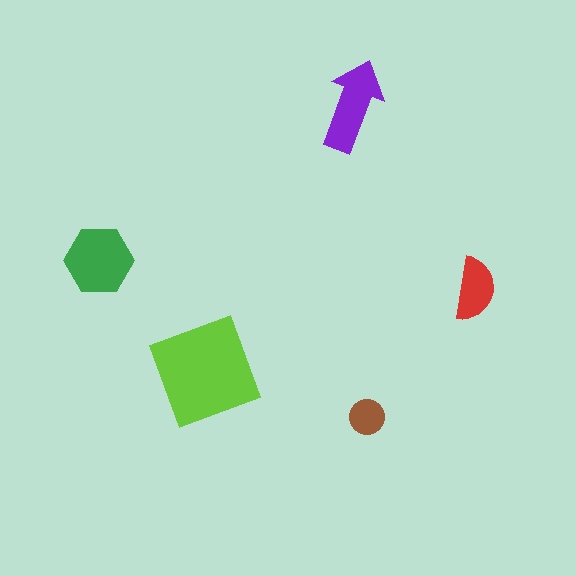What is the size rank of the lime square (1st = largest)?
1st.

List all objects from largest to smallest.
The lime square, the green hexagon, the purple arrow, the red semicircle, the brown circle.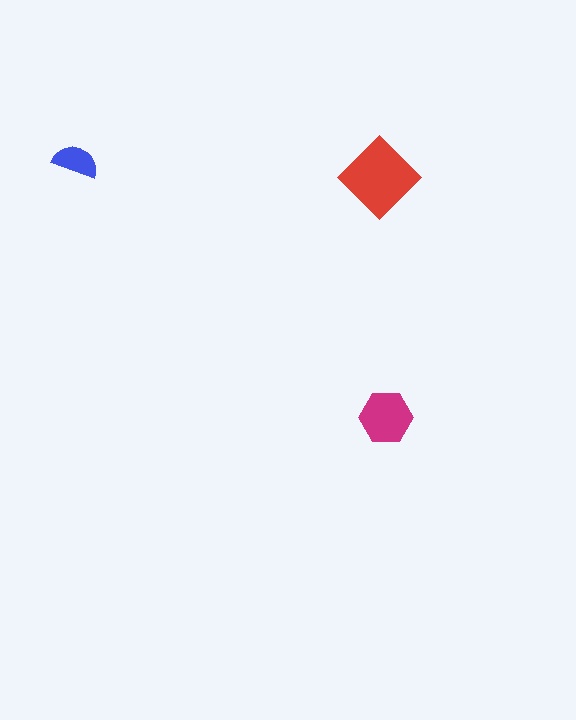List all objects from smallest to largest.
The blue semicircle, the magenta hexagon, the red diamond.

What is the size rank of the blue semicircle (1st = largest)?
3rd.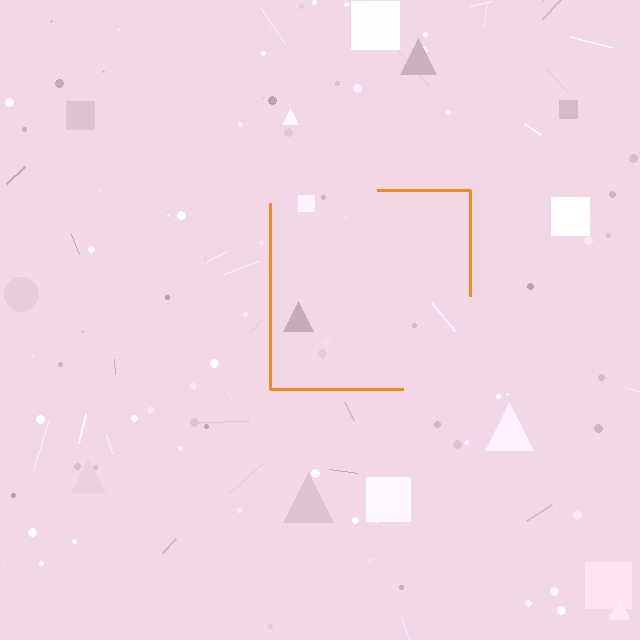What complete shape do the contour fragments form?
The contour fragments form a square.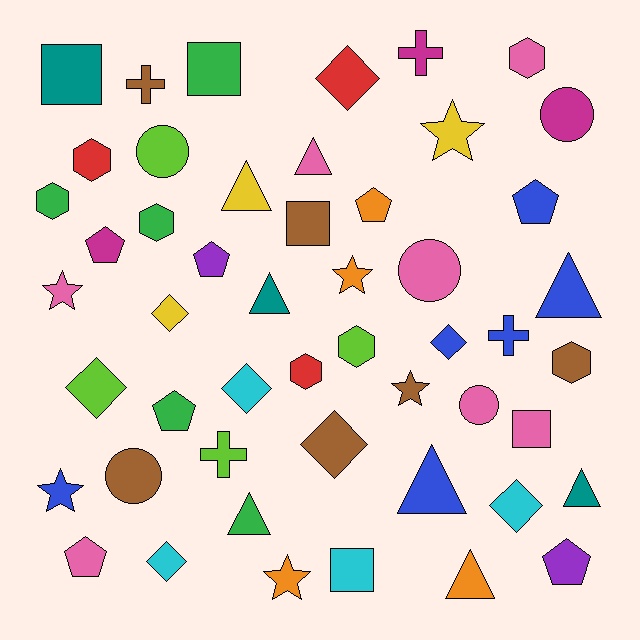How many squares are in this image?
There are 5 squares.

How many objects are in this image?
There are 50 objects.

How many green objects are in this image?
There are 5 green objects.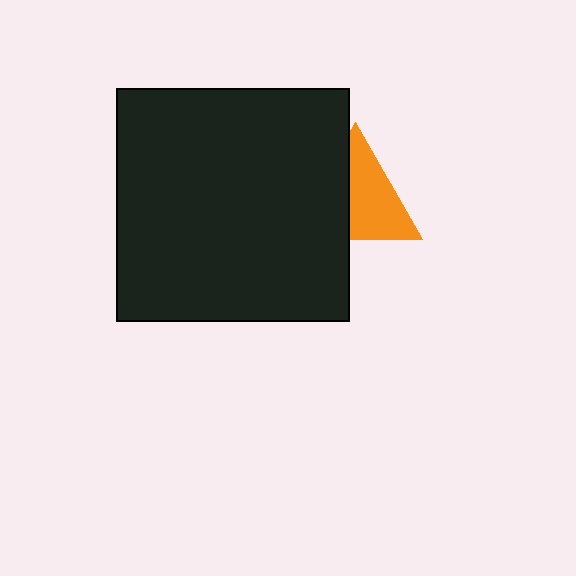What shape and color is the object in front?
The object in front is a black square.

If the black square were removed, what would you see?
You would see the complete orange triangle.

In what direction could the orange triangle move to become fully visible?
The orange triangle could move right. That would shift it out from behind the black square entirely.